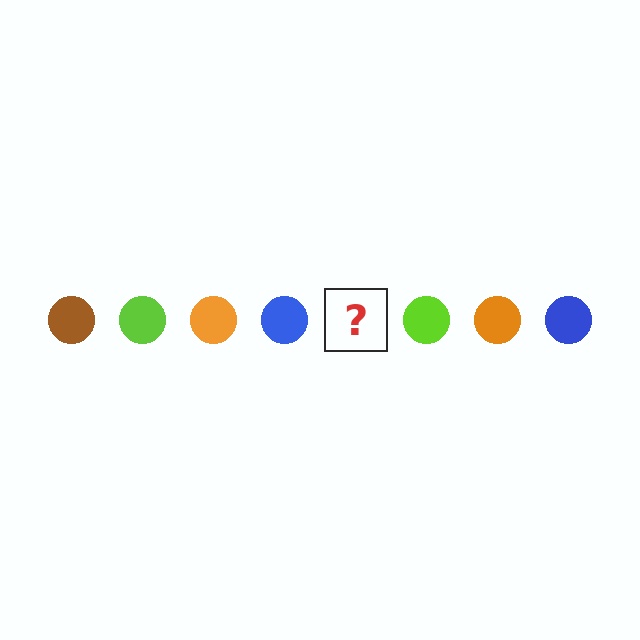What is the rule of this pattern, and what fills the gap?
The rule is that the pattern cycles through brown, lime, orange, blue circles. The gap should be filled with a brown circle.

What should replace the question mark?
The question mark should be replaced with a brown circle.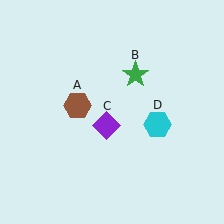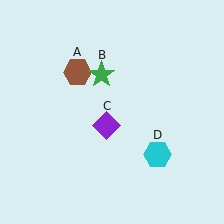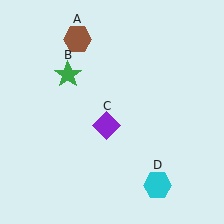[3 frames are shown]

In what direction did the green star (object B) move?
The green star (object B) moved left.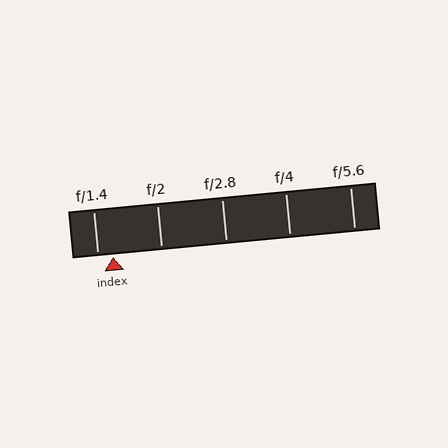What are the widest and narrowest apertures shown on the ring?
The widest aperture shown is f/1.4 and the narrowest is f/5.6.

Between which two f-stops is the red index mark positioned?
The index mark is between f/1.4 and f/2.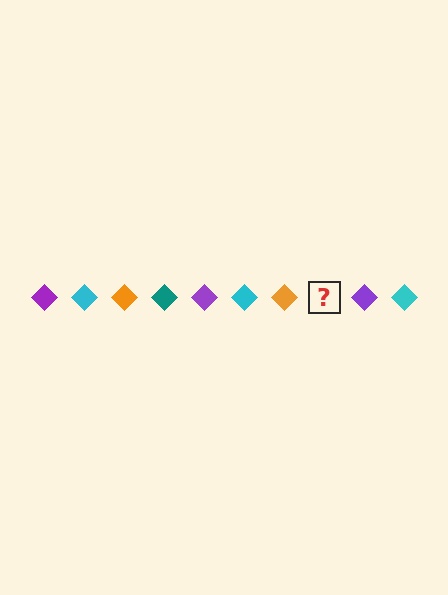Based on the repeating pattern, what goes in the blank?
The blank should be a teal diamond.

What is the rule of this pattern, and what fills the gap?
The rule is that the pattern cycles through purple, cyan, orange, teal diamonds. The gap should be filled with a teal diamond.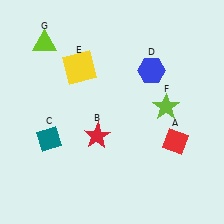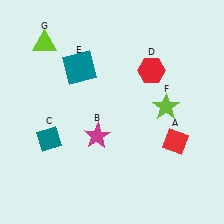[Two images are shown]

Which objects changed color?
B changed from red to magenta. D changed from blue to red. E changed from yellow to teal.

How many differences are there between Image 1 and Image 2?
There are 3 differences between the two images.